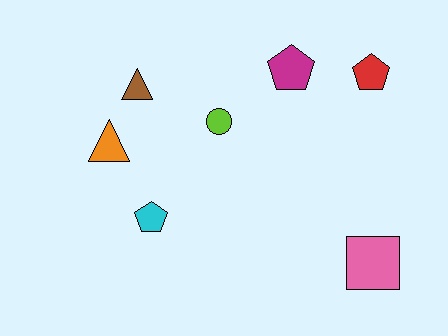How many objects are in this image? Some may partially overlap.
There are 7 objects.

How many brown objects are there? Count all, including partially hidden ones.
There is 1 brown object.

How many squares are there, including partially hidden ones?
There is 1 square.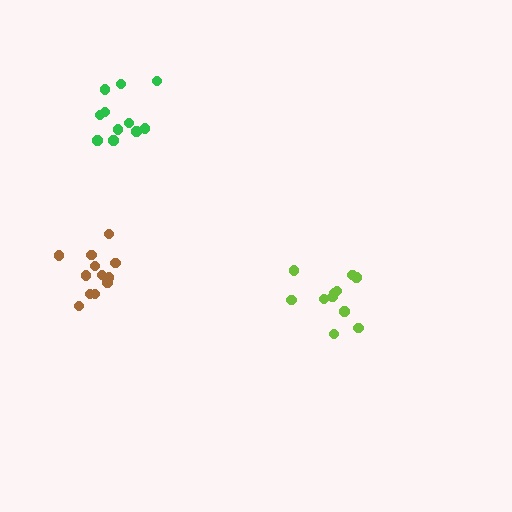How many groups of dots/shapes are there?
There are 3 groups.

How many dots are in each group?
Group 1: 11 dots, Group 2: 11 dots, Group 3: 12 dots (34 total).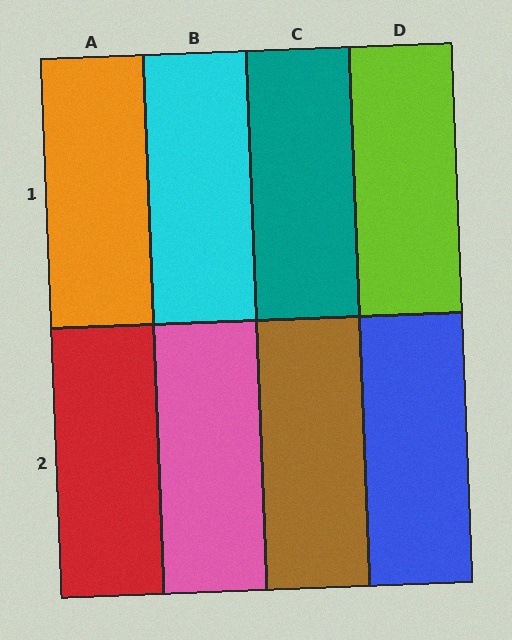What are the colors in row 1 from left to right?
Orange, cyan, teal, lime.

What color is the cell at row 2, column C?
Brown.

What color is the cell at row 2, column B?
Pink.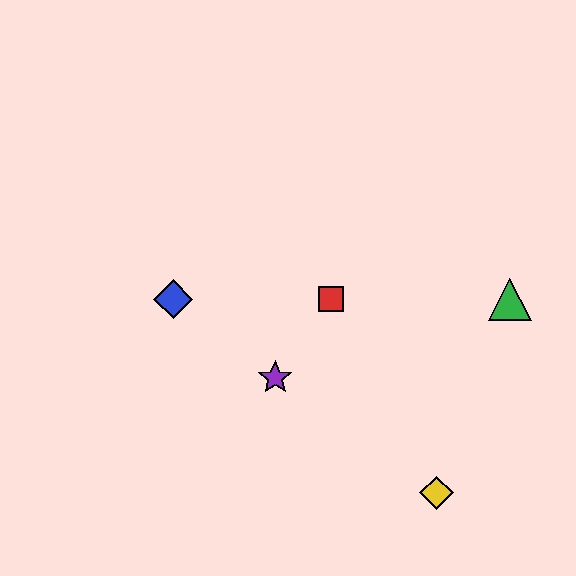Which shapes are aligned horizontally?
The red square, the blue diamond, the green triangle are aligned horizontally.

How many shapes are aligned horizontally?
3 shapes (the red square, the blue diamond, the green triangle) are aligned horizontally.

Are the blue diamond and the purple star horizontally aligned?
No, the blue diamond is at y≈299 and the purple star is at y≈378.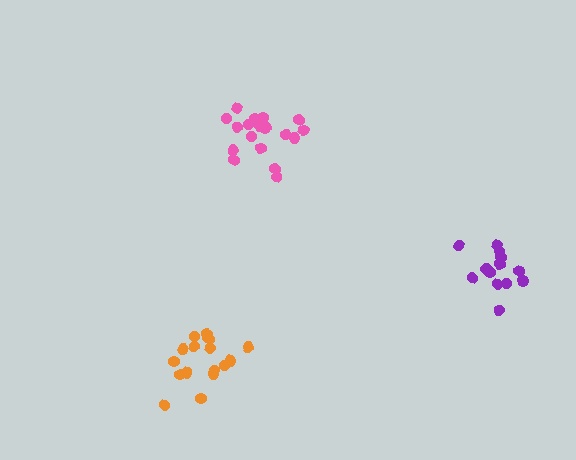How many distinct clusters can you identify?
There are 3 distinct clusters.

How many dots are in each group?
Group 1: 13 dots, Group 2: 17 dots, Group 3: 19 dots (49 total).